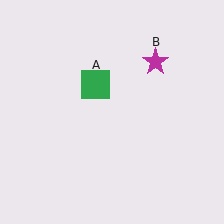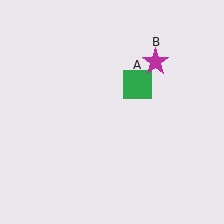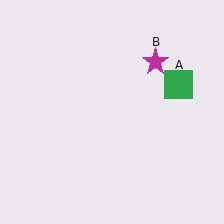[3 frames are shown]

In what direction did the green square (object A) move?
The green square (object A) moved right.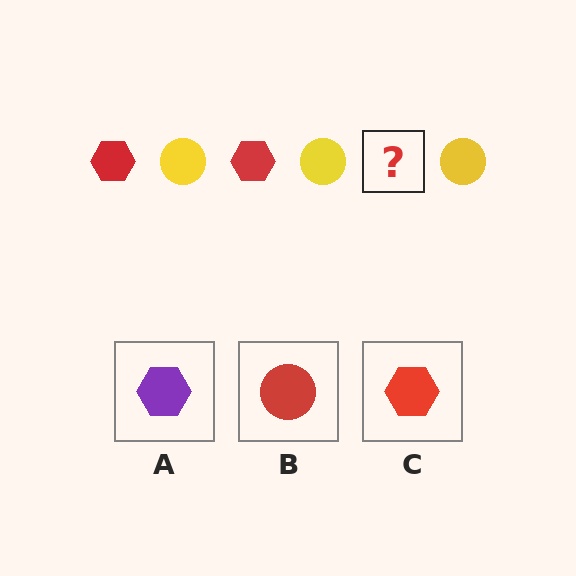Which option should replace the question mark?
Option C.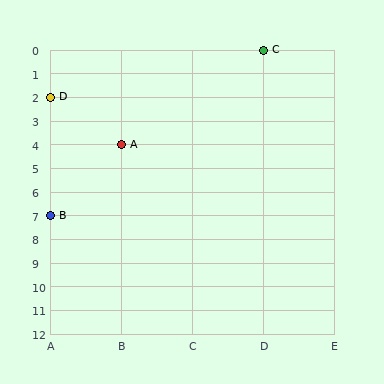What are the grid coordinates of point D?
Point D is at grid coordinates (A, 2).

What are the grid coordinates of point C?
Point C is at grid coordinates (D, 0).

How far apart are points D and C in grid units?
Points D and C are 3 columns and 2 rows apart (about 3.6 grid units diagonally).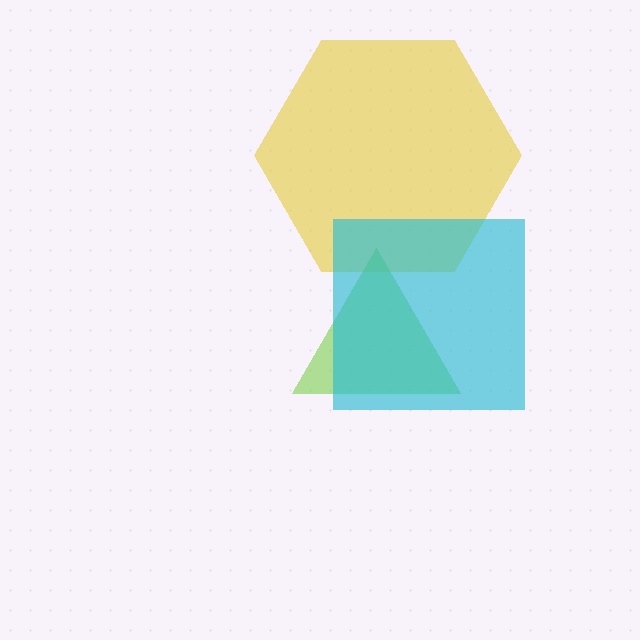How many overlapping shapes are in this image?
There are 3 overlapping shapes in the image.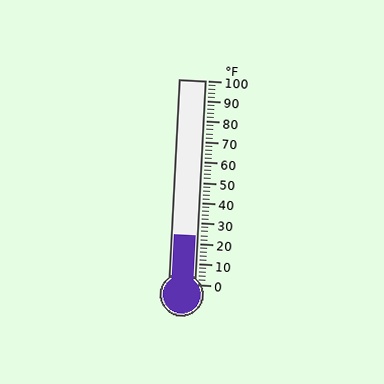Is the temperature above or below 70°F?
The temperature is below 70°F.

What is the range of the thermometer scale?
The thermometer scale ranges from 0°F to 100°F.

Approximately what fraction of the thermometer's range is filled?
The thermometer is filled to approximately 25% of its range.